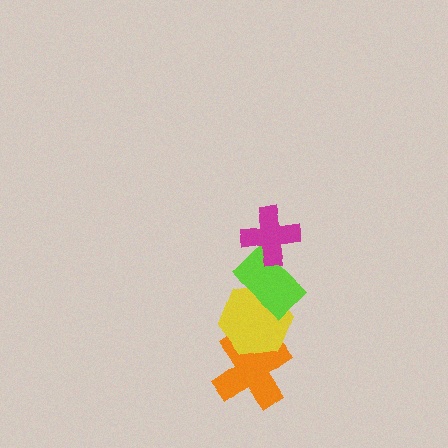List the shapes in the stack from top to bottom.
From top to bottom: the magenta cross, the lime rectangle, the yellow hexagon, the orange cross.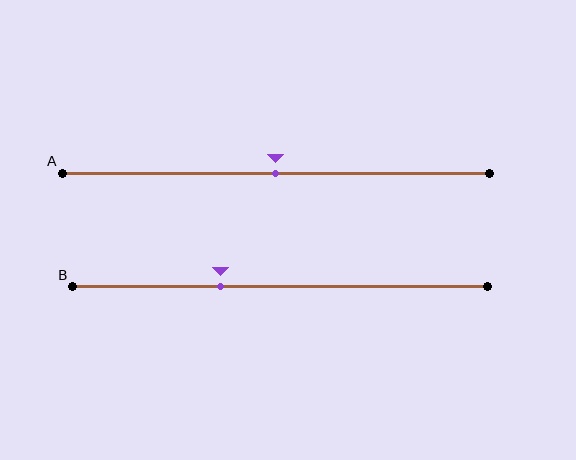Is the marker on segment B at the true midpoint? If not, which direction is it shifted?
No, the marker on segment B is shifted to the left by about 14% of the segment length.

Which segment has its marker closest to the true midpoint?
Segment A has its marker closest to the true midpoint.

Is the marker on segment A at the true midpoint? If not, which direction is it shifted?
Yes, the marker on segment A is at the true midpoint.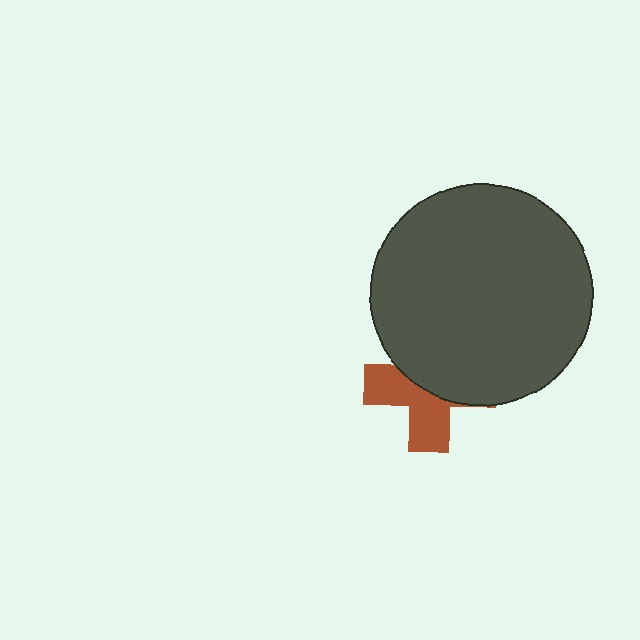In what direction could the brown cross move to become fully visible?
The brown cross could move down. That would shift it out from behind the dark gray circle entirely.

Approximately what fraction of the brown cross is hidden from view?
Roughly 54% of the brown cross is hidden behind the dark gray circle.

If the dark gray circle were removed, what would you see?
You would see the complete brown cross.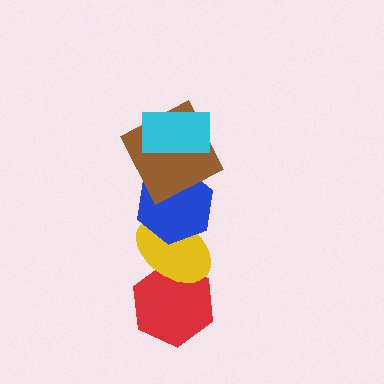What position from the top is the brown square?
The brown square is 2nd from the top.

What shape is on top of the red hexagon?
The yellow ellipse is on top of the red hexagon.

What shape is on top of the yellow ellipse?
The blue hexagon is on top of the yellow ellipse.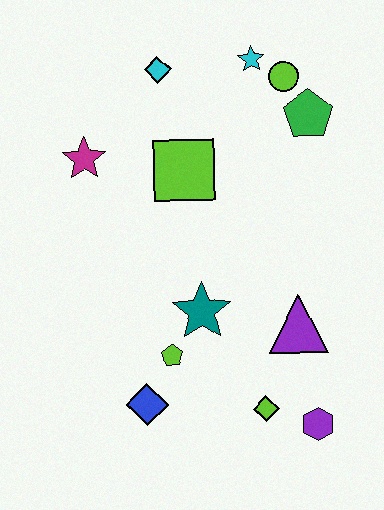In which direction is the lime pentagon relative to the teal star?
The lime pentagon is below the teal star.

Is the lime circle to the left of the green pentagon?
Yes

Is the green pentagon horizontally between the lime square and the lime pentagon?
No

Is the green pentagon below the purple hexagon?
No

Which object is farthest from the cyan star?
The purple hexagon is farthest from the cyan star.